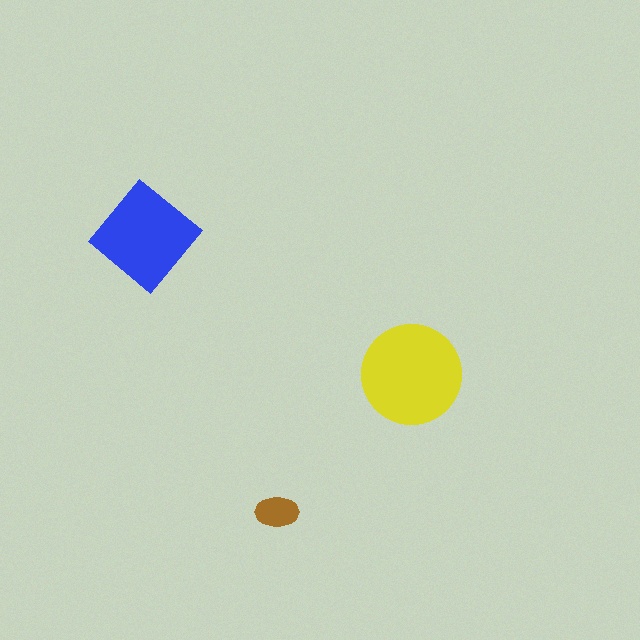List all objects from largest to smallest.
The yellow circle, the blue diamond, the brown ellipse.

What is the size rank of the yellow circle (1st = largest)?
1st.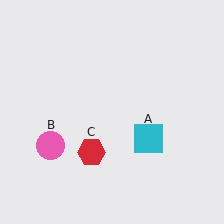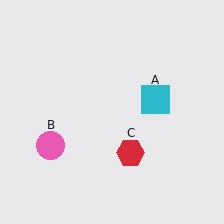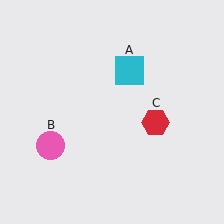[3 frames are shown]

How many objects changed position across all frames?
2 objects changed position: cyan square (object A), red hexagon (object C).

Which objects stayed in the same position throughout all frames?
Pink circle (object B) remained stationary.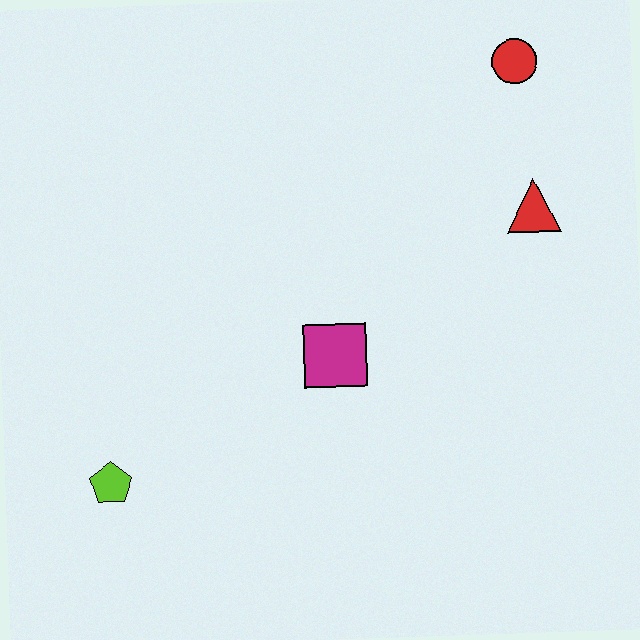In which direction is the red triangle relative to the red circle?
The red triangle is below the red circle.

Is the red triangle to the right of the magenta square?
Yes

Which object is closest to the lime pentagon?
The magenta square is closest to the lime pentagon.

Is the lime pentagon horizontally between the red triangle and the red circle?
No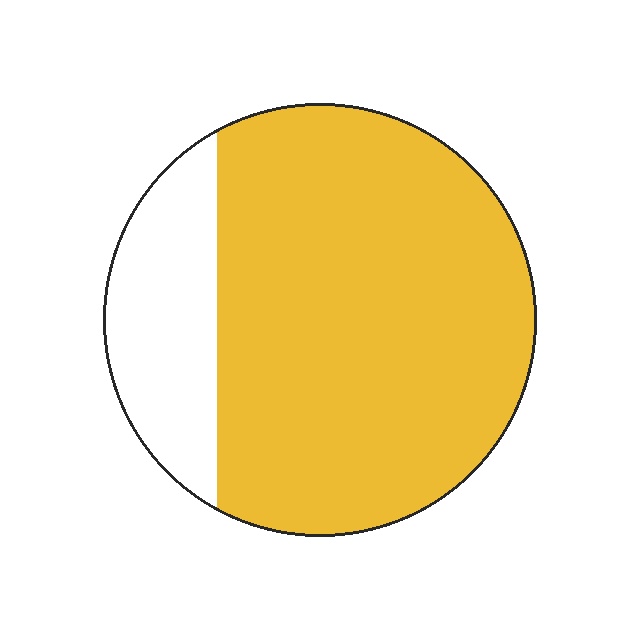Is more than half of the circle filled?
Yes.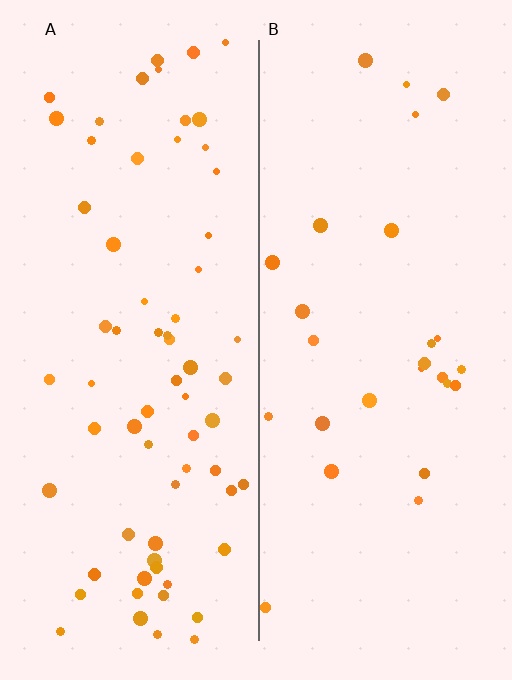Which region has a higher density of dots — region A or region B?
A (the left).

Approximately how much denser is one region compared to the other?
Approximately 2.5× — region A over region B.